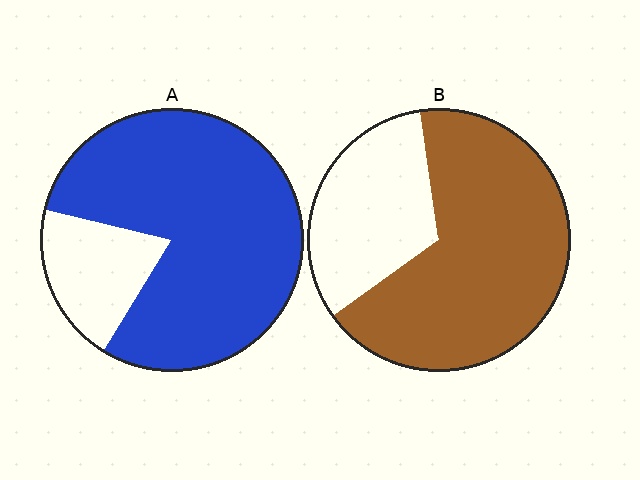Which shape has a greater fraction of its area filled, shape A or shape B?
Shape A.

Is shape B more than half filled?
Yes.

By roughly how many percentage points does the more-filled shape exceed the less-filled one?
By roughly 15 percentage points (A over B).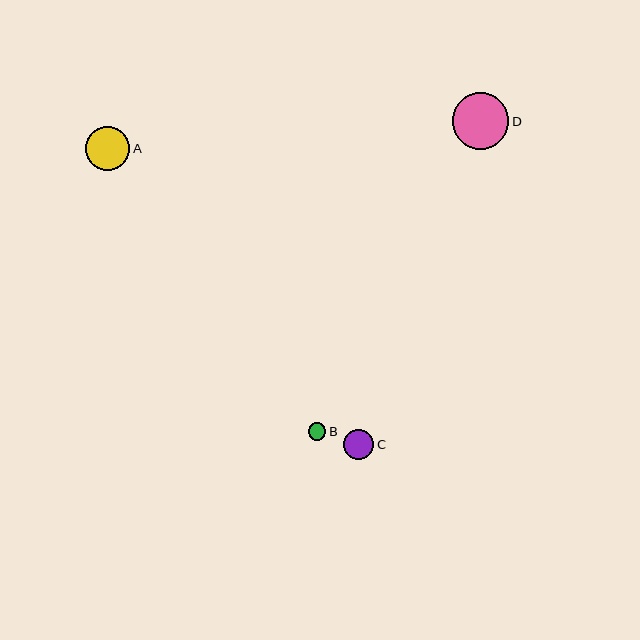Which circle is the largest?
Circle D is the largest with a size of approximately 56 pixels.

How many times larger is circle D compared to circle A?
Circle D is approximately 1.3 times the size of circle A.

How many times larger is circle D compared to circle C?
Circle D is approximately 1.9 times the size of circle C.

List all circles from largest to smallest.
From largest to smallest: D, A, C, B.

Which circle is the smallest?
Circle B is the smallest with a size of approximately 18 pixels.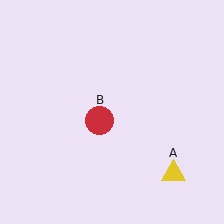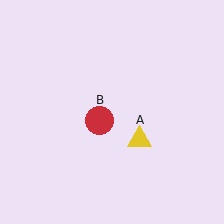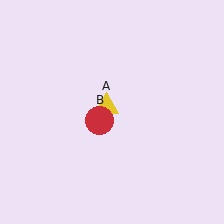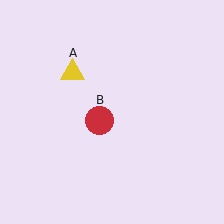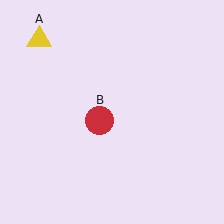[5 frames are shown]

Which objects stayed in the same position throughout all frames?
Red circle (object B) remained stationary.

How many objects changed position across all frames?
1 object changed position: yellow triangle (object A).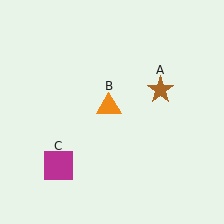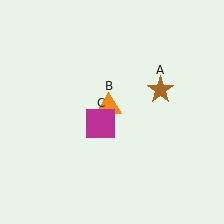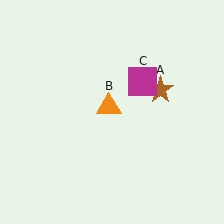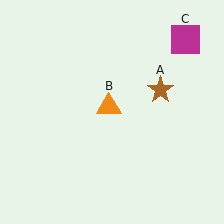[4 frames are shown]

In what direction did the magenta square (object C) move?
The magenta square (object C) moved up and to the right.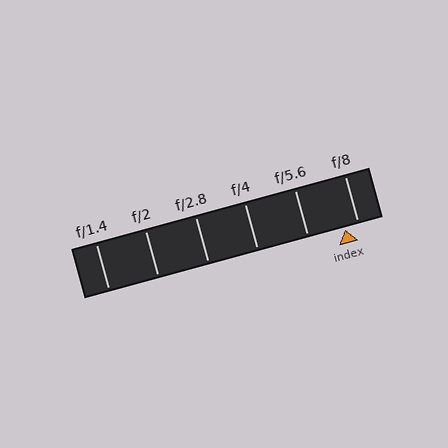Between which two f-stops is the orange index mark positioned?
The index mark is between f/5.6 and f/8.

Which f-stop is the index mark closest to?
The index mark is closest to f/8.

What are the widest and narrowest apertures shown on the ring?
The widest aperture shown is f/1.4 and the narrowest is f/8.